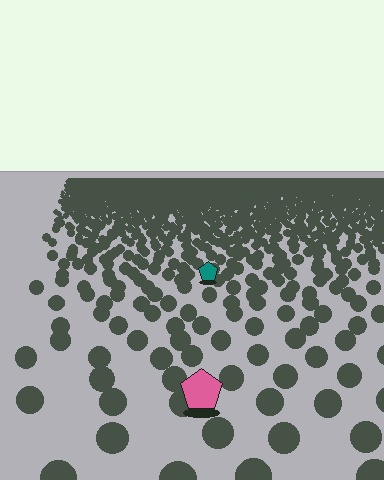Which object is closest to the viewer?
The pink pentagon is closest. The texture marks near it are larger and more spread out.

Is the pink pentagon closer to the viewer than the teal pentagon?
Yes. The pink pentagon is closer — you can tell from the texture gradient: the ground texture is coarser near it.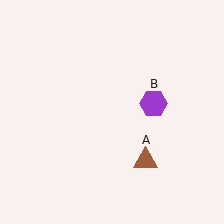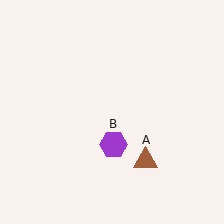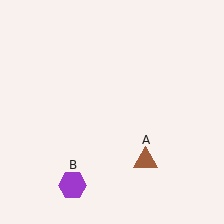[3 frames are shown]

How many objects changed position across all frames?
1 object changed position: purple hexagon (object B).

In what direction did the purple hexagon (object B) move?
The purple hexagon (object B) moved down and to the left.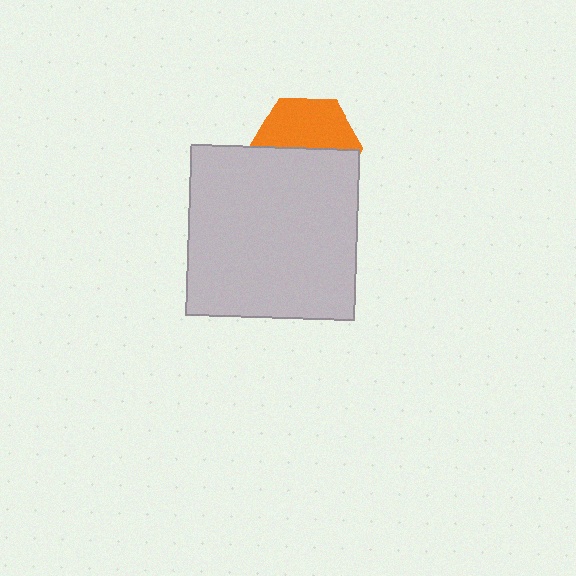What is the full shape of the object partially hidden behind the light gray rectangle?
The partially hidden object is an orange hexagon.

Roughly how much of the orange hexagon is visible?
About half of it is visible (roughly 50%).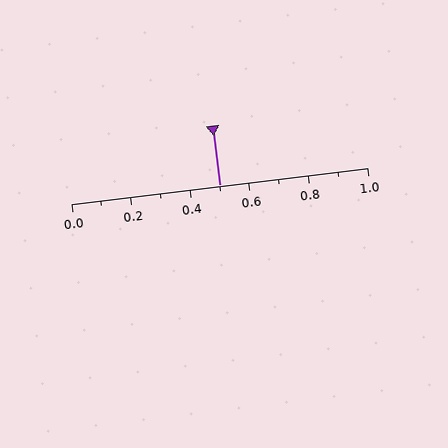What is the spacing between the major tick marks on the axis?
The major ticks are spaced 0.2 apart.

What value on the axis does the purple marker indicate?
The marker indicates approximately 0.5.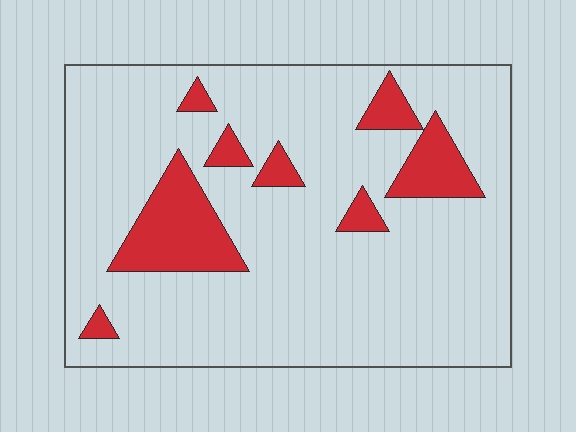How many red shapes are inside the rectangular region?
8.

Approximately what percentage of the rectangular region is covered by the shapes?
Approximately 15%.